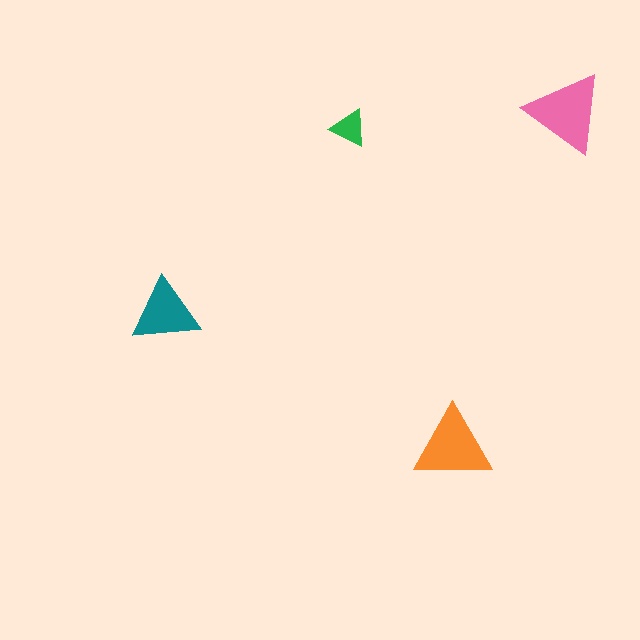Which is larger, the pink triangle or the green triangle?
The pink one.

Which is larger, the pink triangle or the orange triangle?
The pink one.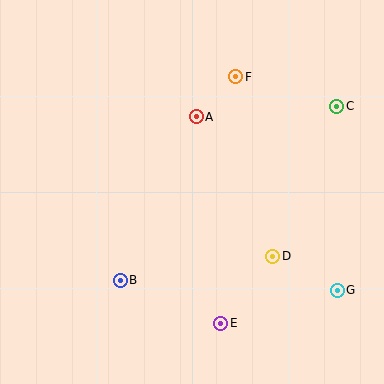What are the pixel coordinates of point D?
Point D is at (273, 256).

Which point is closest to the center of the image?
Point A at (196, 117) is closest to the center.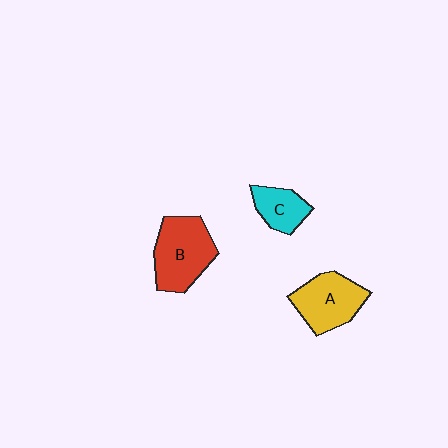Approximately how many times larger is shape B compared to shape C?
Approximately 1.9 times.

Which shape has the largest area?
Shape B (red).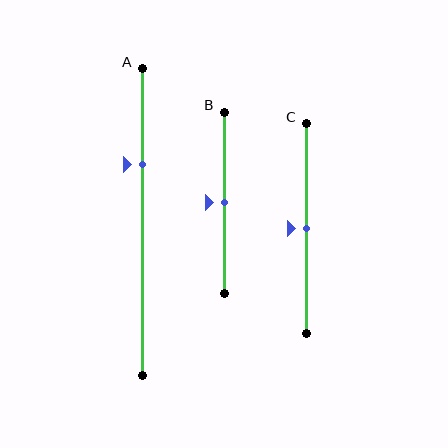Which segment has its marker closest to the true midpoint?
Segment B has its marker closest to the true midpoint.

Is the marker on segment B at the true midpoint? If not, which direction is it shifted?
Yes, the marker on segment B is at the true midpoint.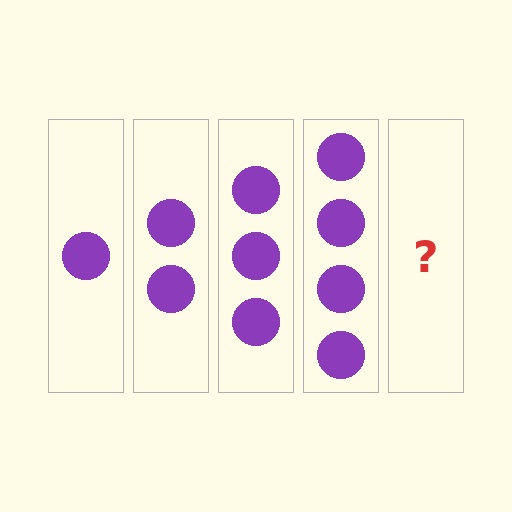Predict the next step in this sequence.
The next step is 5 circles.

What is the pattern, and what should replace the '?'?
The pattern is that each step adds one more circle. The '?' should be 5 circles.